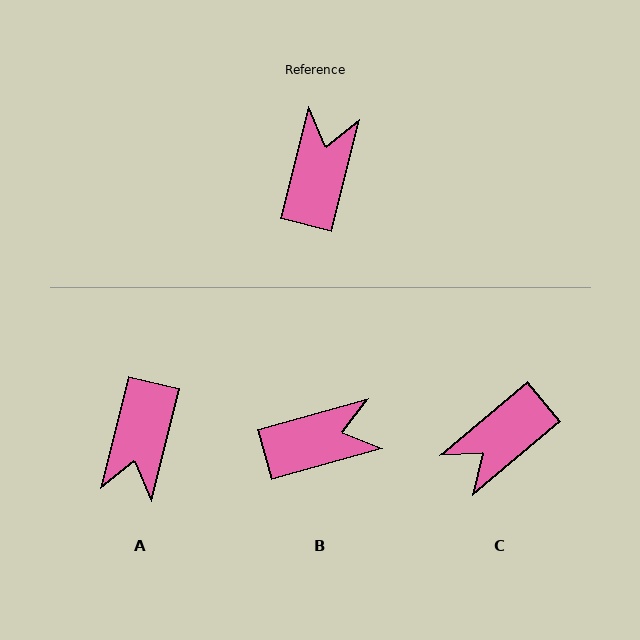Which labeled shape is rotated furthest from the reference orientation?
A, about 180 degrees away.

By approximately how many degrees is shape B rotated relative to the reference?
Approximately 60 degrees clockwise.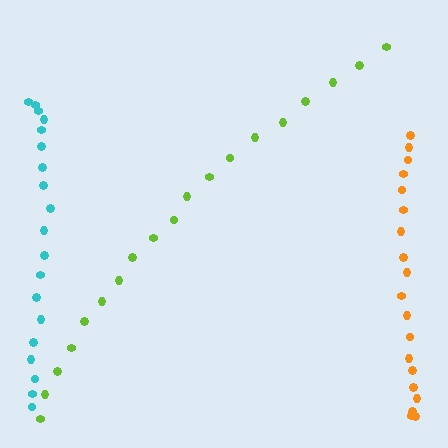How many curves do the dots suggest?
There are 3 distinct paths.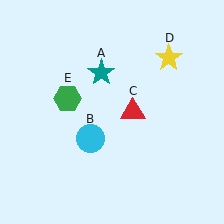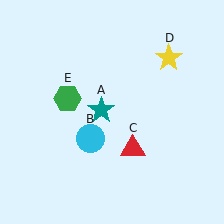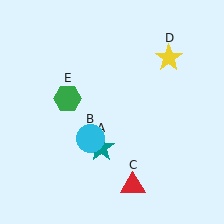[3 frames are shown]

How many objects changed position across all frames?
2 objects changed position: teal star (object A), red triangle (object C).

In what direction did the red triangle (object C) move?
The red triangle (object C) moved down.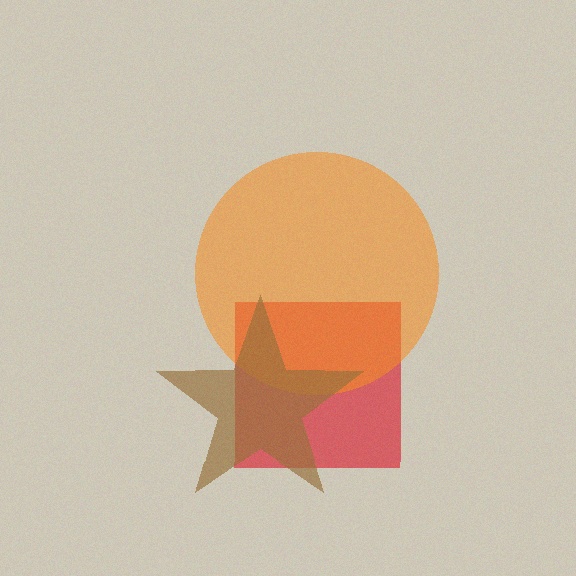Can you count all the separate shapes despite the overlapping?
Yes, there are 3 separate shapes.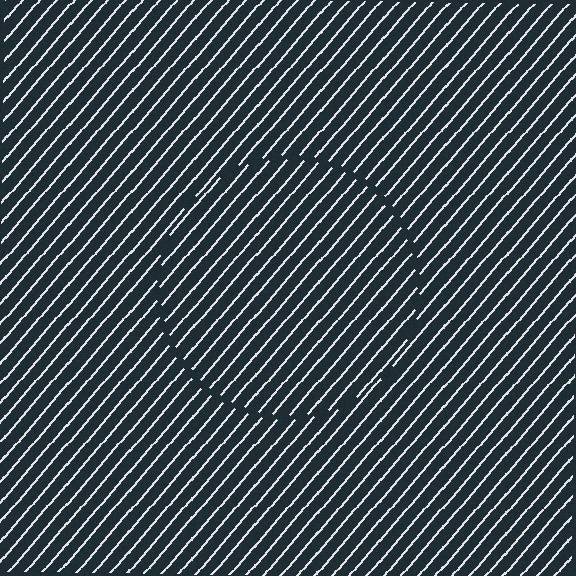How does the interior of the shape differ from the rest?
The interior of the shape contains the same grating, shifted by half a period — the contour is defined by the phase discontinuity where line-ends from the inner and outer gratings abut.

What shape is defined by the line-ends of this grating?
An illusory circle. The interior of the shape contains the same grating, shifted by half a period — the contour is defined by the phase discontinuity where line-ends from the inner and outer gratings abut.